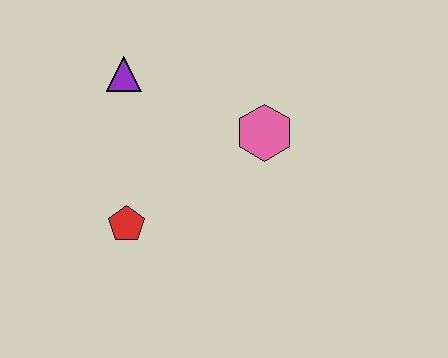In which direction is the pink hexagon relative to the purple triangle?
The pink hexagon is to the right of the purple triangle.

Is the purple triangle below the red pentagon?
No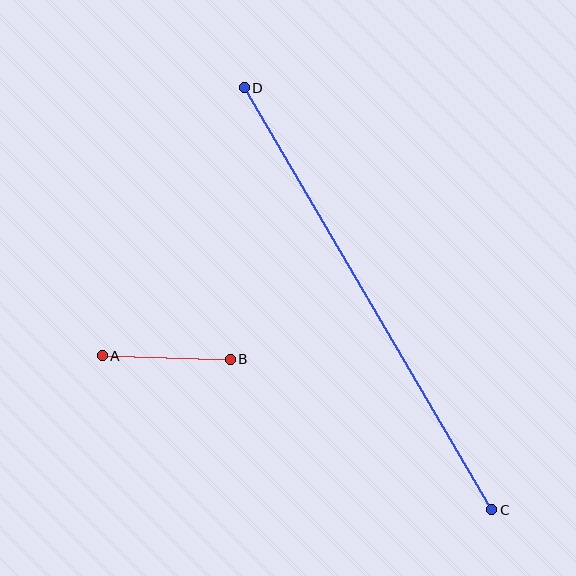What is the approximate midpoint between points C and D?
The midpoint is at approximately (368, 299) pixels.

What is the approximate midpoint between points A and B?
The midpoint is at approximately (166, 357) pixels.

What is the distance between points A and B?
The distance is approximately 128 pixels.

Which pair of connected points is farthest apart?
Points C and D are farthest apart.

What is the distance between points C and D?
The distance is approximately 490 pixels.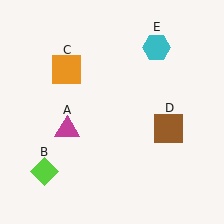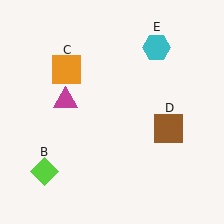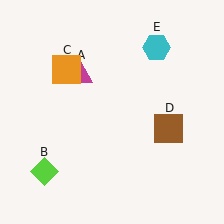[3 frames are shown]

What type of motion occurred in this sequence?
The magenta triangle (object A) rotated clockwise around the center of the scene.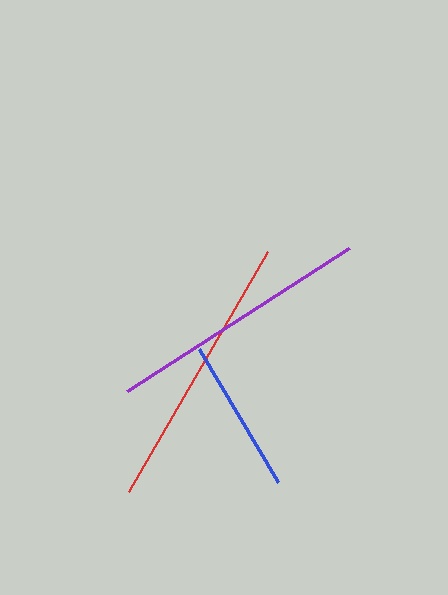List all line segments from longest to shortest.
From longest to shortest: red, purple, blue.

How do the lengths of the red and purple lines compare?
The red and purple lines are approximately the same length.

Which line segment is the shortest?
The blue line is the shortest at approximately 155 pixels.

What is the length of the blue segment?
The blue segment is approximately 155 pixels long.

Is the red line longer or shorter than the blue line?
The red line is longer than the blue line.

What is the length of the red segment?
The red segment is approximately 278 pixels long.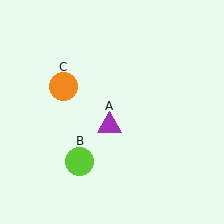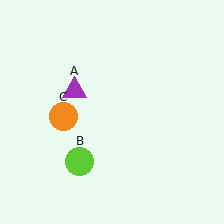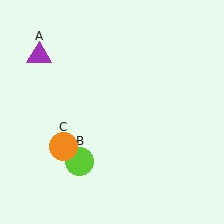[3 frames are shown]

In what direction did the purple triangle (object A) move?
The purple triangle (object A) moved up and to the left.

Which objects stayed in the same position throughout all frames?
Lime circle (object B) remained stationary.